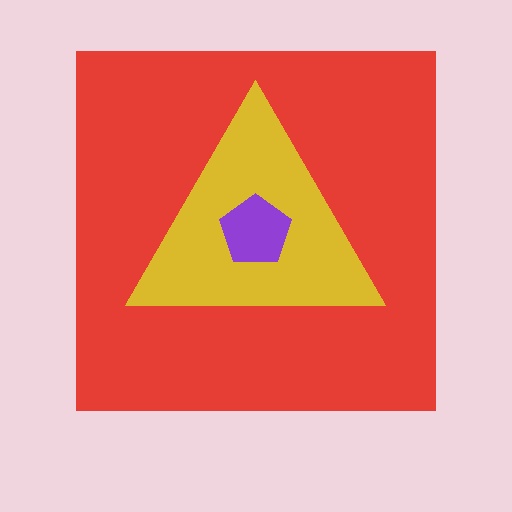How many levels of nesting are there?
3.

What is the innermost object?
The purple pentagon.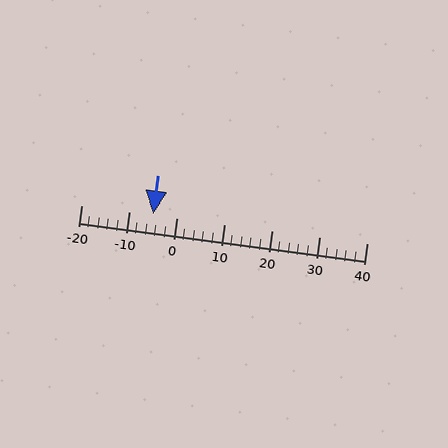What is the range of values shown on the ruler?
The ruler shows values from -20 to 40.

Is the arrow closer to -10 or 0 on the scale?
The arrow is closer to 0.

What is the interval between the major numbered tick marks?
The major tick marks are spaced 10 units apart.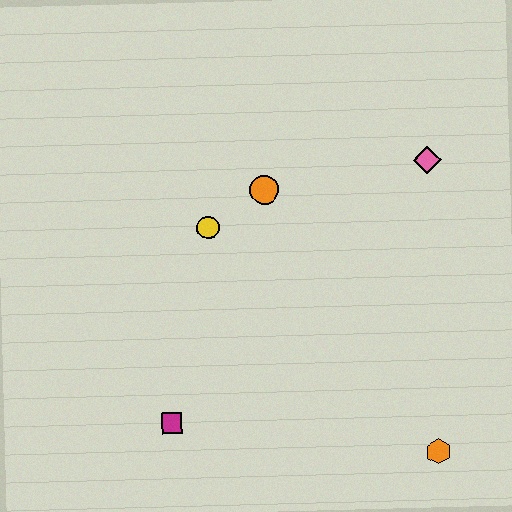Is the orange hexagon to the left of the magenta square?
No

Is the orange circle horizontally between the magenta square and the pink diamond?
Yes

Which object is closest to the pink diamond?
The orange circle is closest to the pink diamond.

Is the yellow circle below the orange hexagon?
No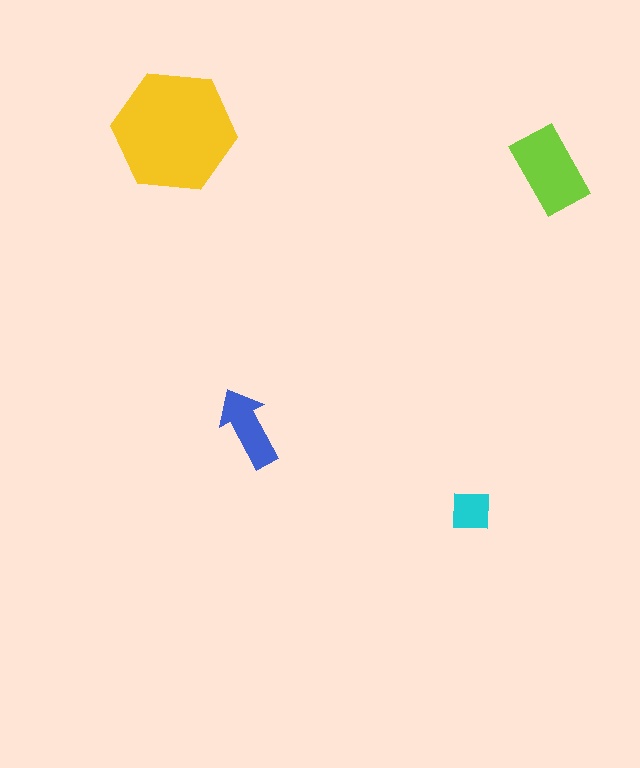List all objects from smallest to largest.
The cyan square, the blue arrow, the lime rectangle, the yellow hexagon.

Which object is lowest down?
The cyan square is bottommost.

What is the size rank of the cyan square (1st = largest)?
4th.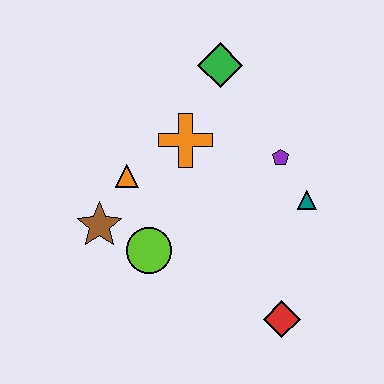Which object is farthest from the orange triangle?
The red diamond is farthest from the orange triangle.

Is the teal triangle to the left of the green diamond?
No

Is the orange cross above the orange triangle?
Yes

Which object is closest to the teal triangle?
The purple pentagon is closest to the teal triangle.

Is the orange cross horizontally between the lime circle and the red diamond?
Yes